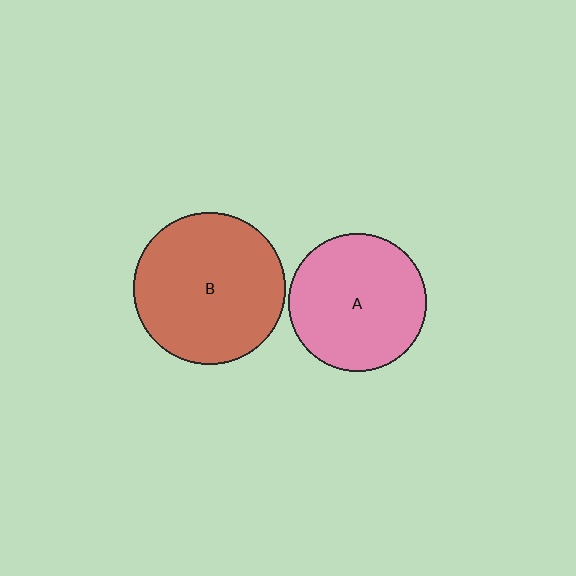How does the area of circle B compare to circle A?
Approximately 1.2 times.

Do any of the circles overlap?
No, none of the circles overlap.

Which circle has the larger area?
Circle B (red).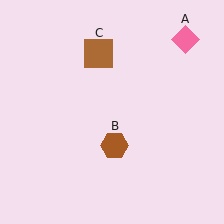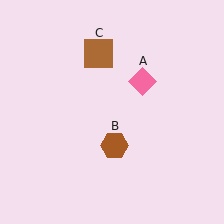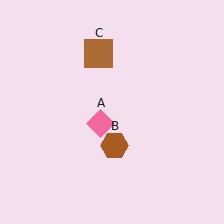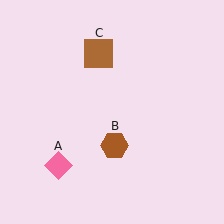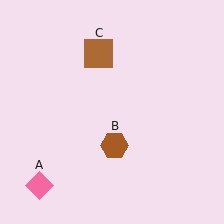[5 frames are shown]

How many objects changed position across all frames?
1 object changed position: pink diamond (object A).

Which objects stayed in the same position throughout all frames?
Brown hexagon (object B) and brown square (object C) remained stationary.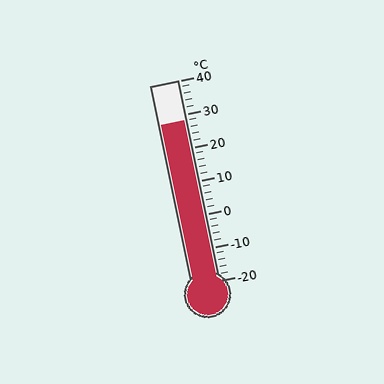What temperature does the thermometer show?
The thermometer shows approximately 28°C.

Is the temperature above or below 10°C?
The temperature is above 10°C.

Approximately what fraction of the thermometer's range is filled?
The thermometer is filled to approximately 80% of its range.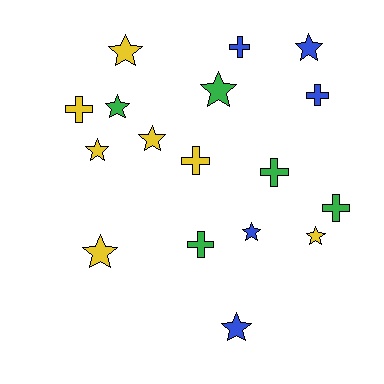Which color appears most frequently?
Yellow, with 7 objects.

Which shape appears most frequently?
Star, with 10 objects.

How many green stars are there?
There are 2 green stars.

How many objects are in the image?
There are 17 objects.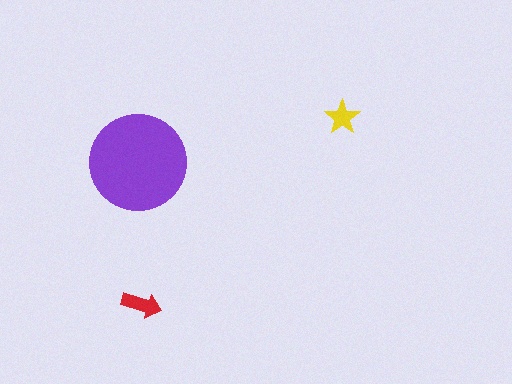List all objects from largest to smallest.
The purple circle, the red arrow, the yellow star.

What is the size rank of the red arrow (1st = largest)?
2nd.